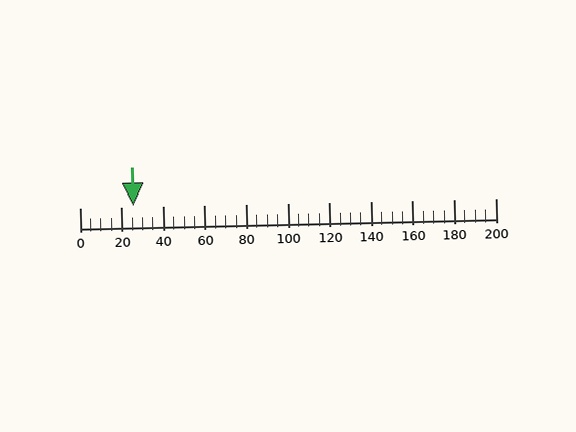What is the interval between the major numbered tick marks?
The major tick marks are spaced 20 units apart.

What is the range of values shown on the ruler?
The ruler shows values from 0 to 200.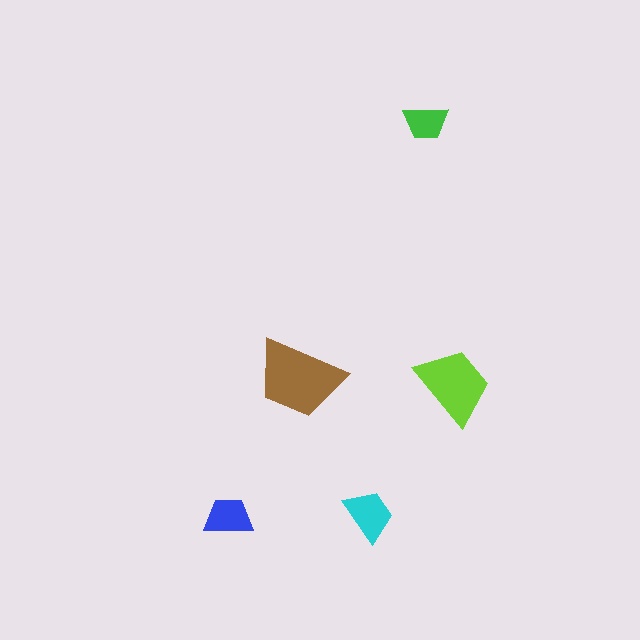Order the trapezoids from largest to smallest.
the brown one, the lime one, the cyan one, the blue one, the green one.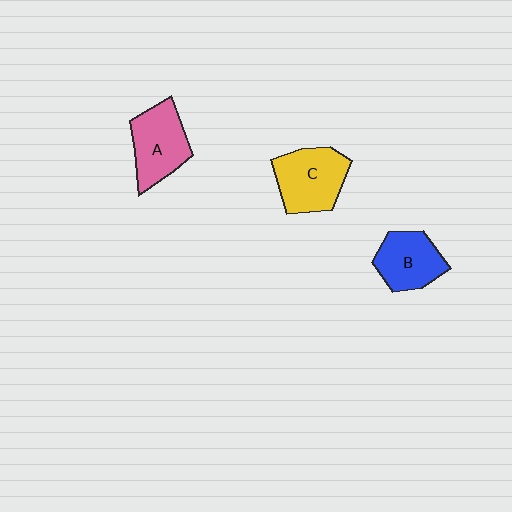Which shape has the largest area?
Shape C (yellow).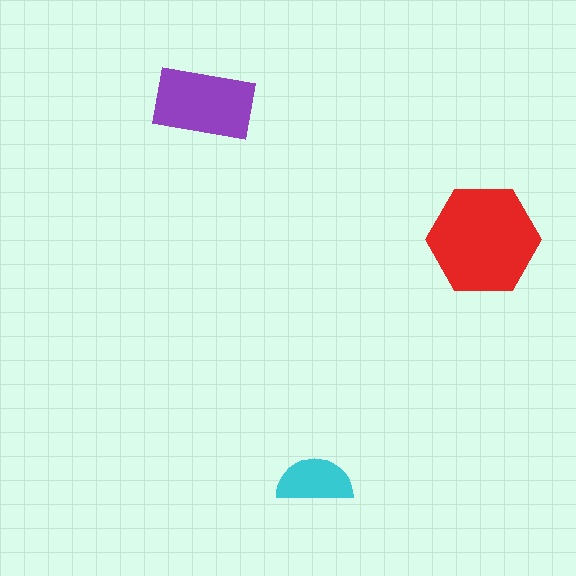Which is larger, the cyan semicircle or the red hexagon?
The red hexagon.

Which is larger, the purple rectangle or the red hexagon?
The red hexagon.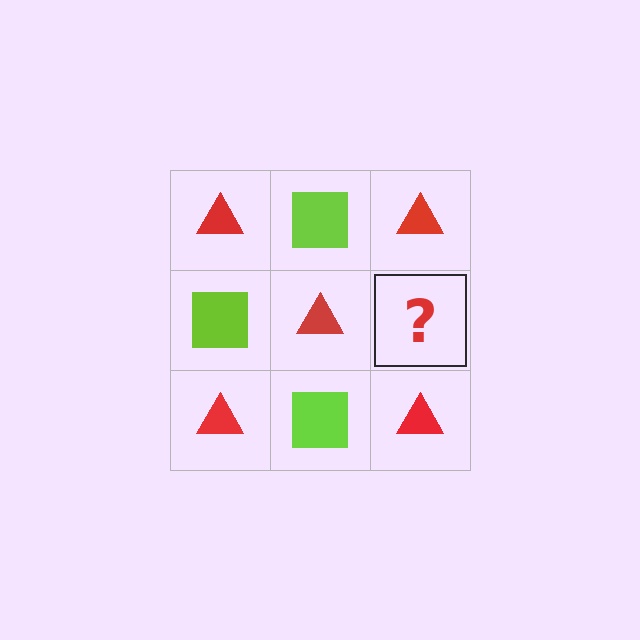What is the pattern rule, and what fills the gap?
The rule is that it alternates red triangle and lime square in a checkerboard pattern. The gap should be filled with a lime square.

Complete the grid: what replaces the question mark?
The question mark should be replaced with a lime square.